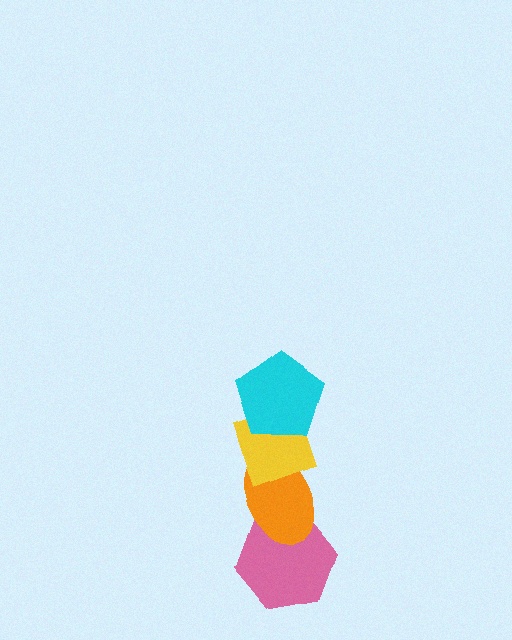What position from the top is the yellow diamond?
The yellow diamond is 2nd from the top.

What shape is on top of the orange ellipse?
The yellow diamond is on top of the orange ellipse.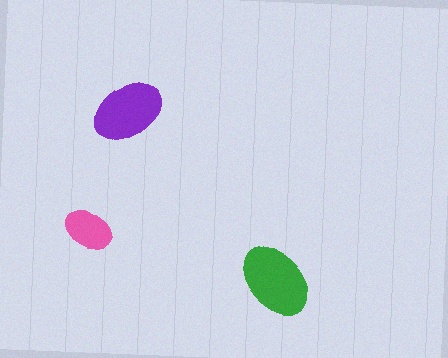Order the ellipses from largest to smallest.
the green one, the purple one, the pink one.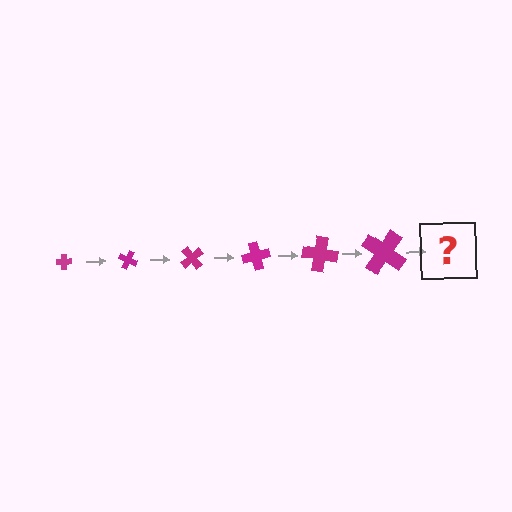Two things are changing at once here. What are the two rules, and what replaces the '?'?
The two rules are that the cross grows larger each step and it rotates 25 degrees each step. The '?' should be a cross, larger than the previous one and rotated 150 degrees from the start.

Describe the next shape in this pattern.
It should be a cross, larger than the previous one and rotated 150 degrees from the start.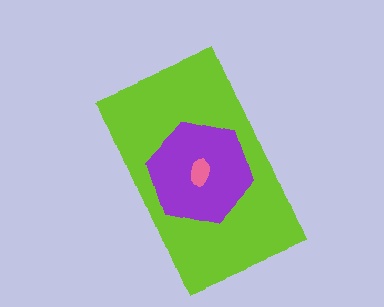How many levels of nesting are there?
3.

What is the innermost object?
The pink ellipse.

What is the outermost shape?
The lime rectangle.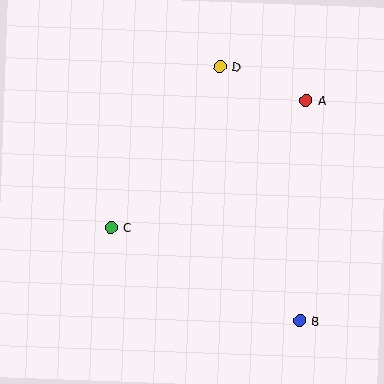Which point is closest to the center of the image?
Point C at (111, 227) is closest to the center.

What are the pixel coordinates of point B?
Point B is at (300, 321).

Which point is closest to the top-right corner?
Point A is closest to the top-right corner.